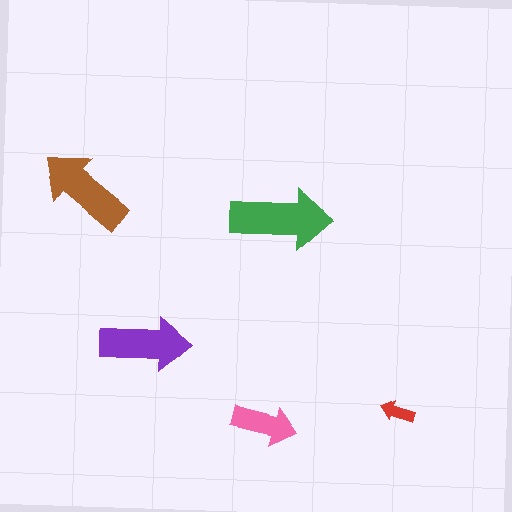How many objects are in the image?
There are 5 objects in the image.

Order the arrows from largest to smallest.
the green one, the brown one, the purple one, the pink one, the red one.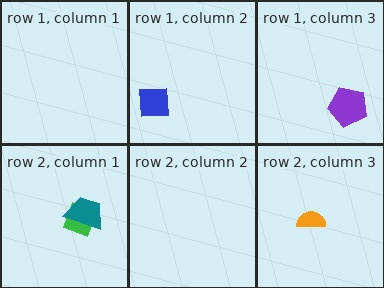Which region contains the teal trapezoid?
The row 2, column 1 region.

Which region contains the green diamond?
The row 2, column 1 region.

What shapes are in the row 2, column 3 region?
The orange semicircle.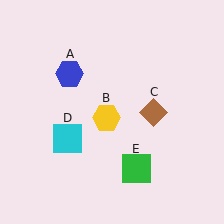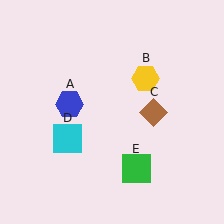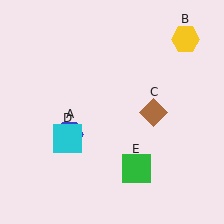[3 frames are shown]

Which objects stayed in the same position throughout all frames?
Brown diamond (object C) and cyan square (object D) and green square (object E) remained stationary.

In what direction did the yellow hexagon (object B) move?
The yellow hexagon (object B) moved up and to the right.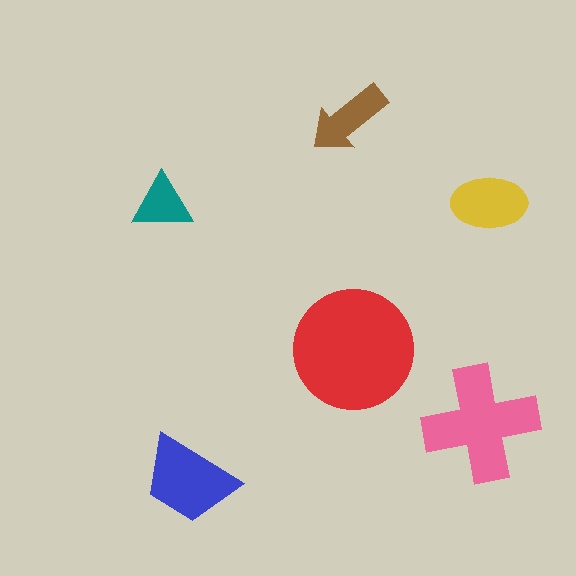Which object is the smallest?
The teal triangle.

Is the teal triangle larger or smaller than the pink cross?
Smaller.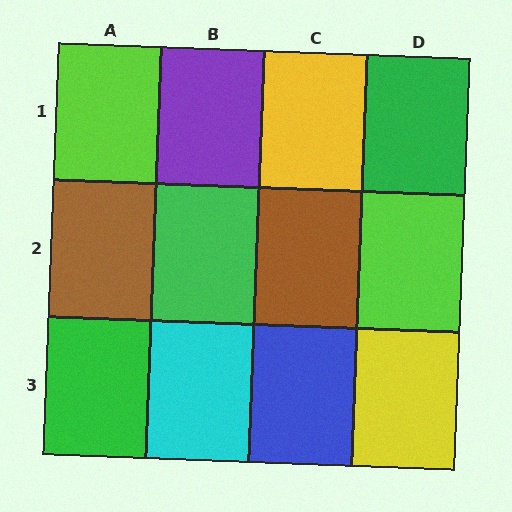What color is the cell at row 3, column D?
Yellow.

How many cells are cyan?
1 cell is cyan.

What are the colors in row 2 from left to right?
Brown, green, brown, lime.